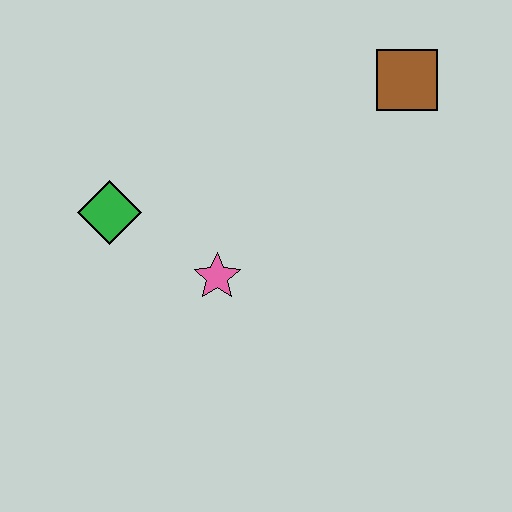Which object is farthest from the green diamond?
The brown square is farthest from the green diamond.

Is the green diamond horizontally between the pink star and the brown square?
No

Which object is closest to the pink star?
The green diamond is closest to the pink star.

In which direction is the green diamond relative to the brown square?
The green diamond is to the left of the brown square.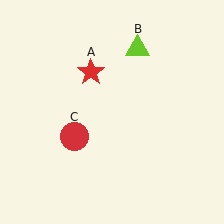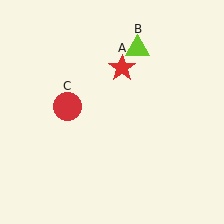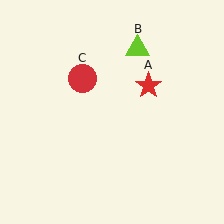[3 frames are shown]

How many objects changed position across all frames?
2 objects changed position: red star (object A), red circle (object C).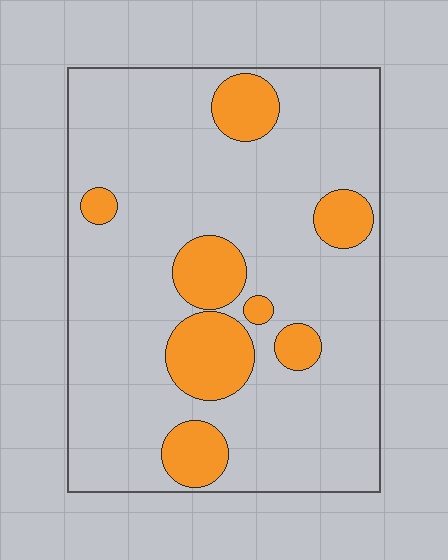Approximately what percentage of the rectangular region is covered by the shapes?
Approximately 20%.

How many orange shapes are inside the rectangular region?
8.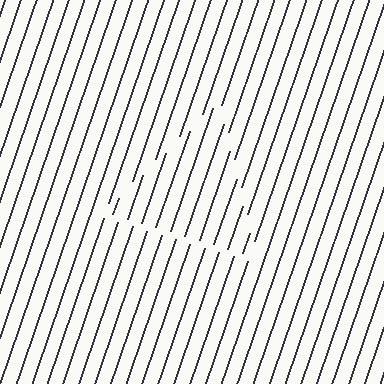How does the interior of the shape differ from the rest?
The interior of the shape contains the same grating, shifted by half a period — the contour is defined by the phase discontinuity where line-ends from the inner and outer gratings abut.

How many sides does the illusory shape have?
3 sides — the line-ends trace a triangle.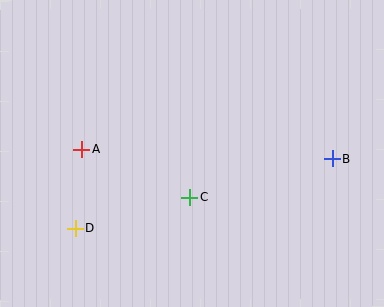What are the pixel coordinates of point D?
Point D is at (76, 228).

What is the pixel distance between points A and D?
The distance between A and D is 79 pixels.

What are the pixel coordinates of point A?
Point A is at (82, 150).